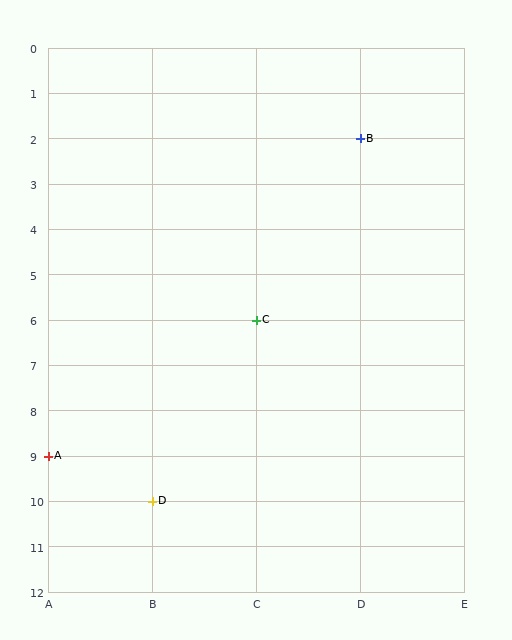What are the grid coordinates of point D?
Point D is at grid coordinates (B, 10).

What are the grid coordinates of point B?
Point B is at grid coordinates (D, 2).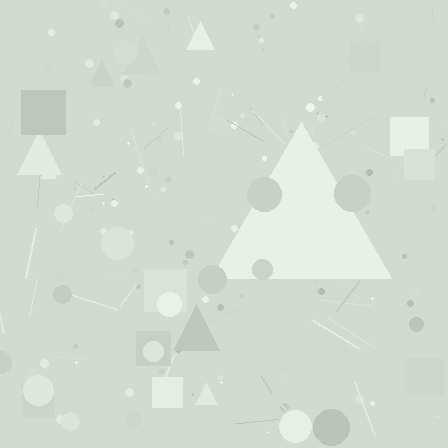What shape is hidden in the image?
A triangle is hidden in the image.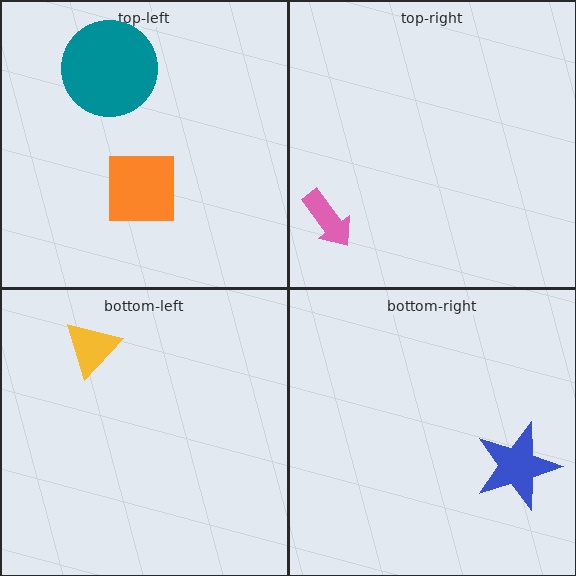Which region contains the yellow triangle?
The bottom-left region.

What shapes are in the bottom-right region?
The blue star.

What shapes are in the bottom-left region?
The yellow triangle.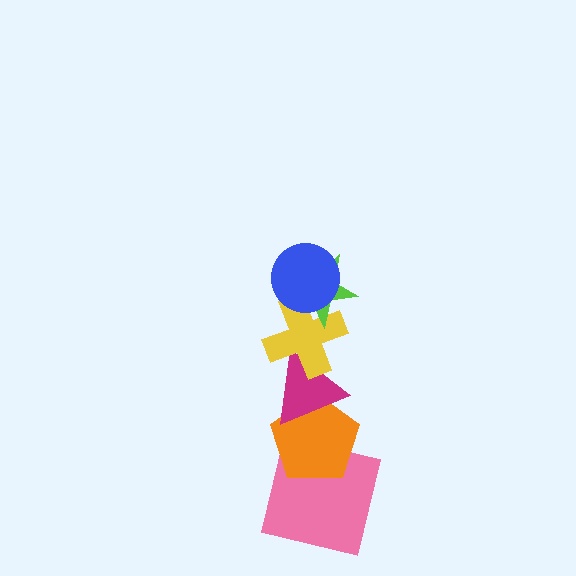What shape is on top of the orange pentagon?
The magenta triangle is on top of the orange pentagon.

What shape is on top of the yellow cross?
The lime star is on top of the yellow cross.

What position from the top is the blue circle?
The blue circle is 1st from the top.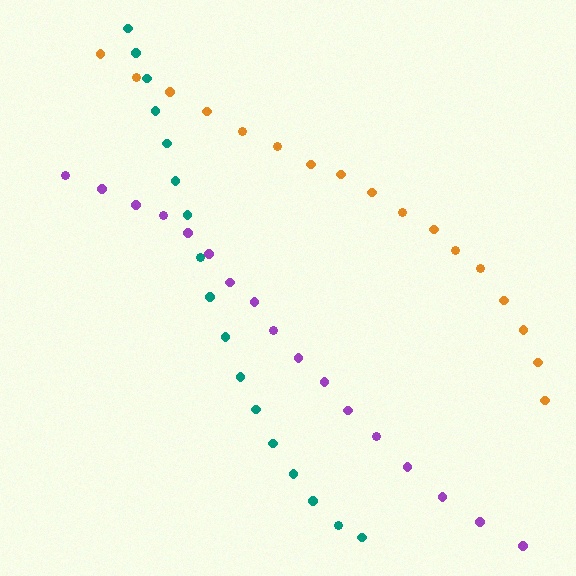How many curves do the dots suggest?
There are 3 distinct paths.